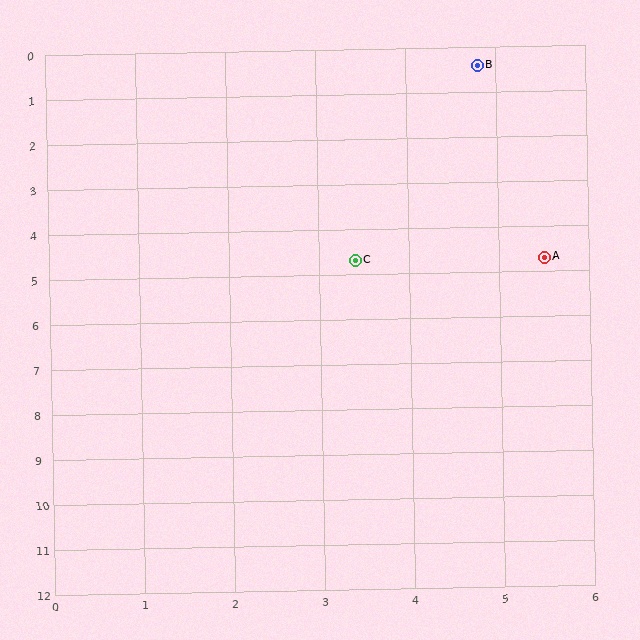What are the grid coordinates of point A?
Point A is at approximately (5.5, 4.7).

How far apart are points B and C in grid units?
Points B and C are about 4.5 grid units apart.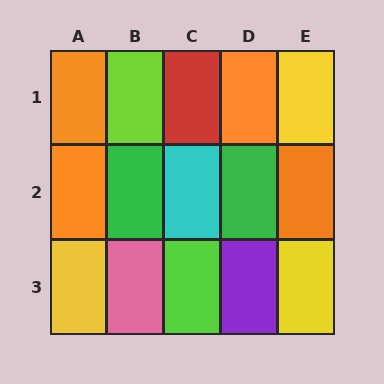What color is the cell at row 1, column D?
Orange.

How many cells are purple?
1 cell is purple.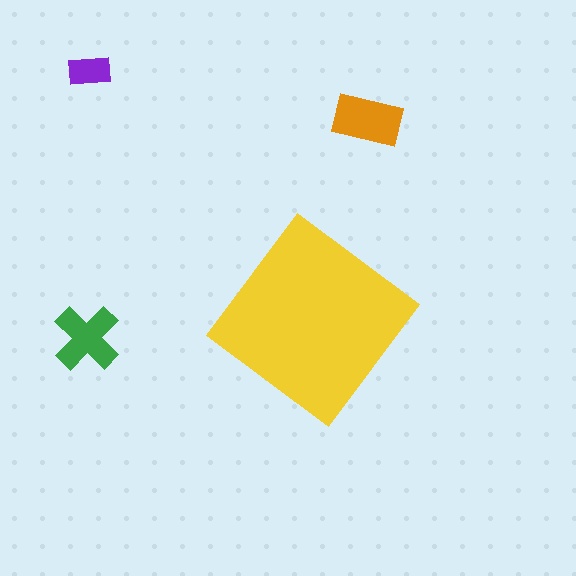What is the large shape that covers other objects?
A yellow diamond.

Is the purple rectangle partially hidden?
No, the purple rectangle is fully visible.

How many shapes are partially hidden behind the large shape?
0 shapes are partially hidden.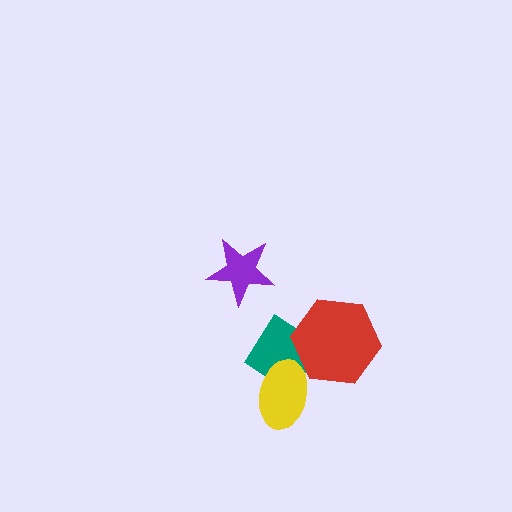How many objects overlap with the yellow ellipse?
1 object overlaps with the yellow ellipse.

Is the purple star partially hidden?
No, no other shape covers it.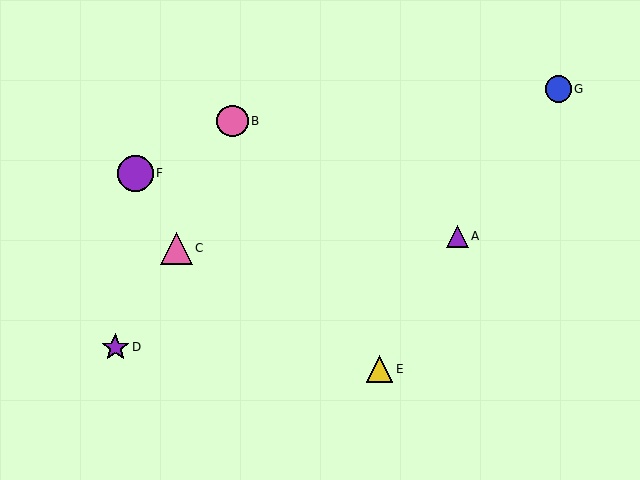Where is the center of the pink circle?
The center of the pink circle is at (233, 121).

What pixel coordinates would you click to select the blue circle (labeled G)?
Click at (558, 89) to select the blue circle G.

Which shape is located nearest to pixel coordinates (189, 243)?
The pink triangle (labeled C) at (176, 248) is nearest to that location.